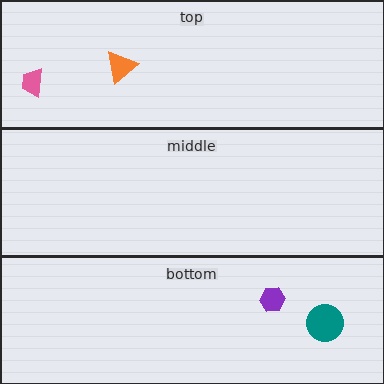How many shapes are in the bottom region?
2.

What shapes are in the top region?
The pink trapezoid, the orange triangle.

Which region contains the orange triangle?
The top region.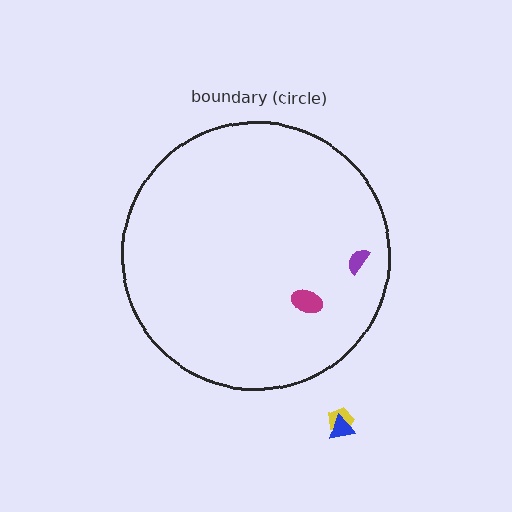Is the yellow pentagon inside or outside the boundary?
Outside.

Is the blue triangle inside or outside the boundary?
Outside.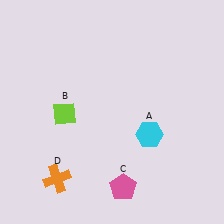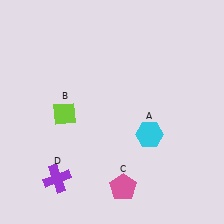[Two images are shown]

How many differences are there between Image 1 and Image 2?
There is 1 difference between the two images.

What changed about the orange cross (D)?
In Image 1, D is orange. In Image 2, it changed to purple.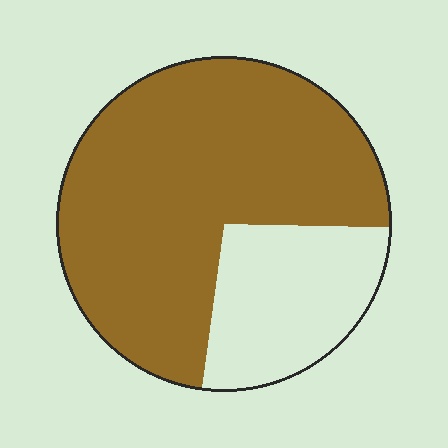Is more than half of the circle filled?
Yes.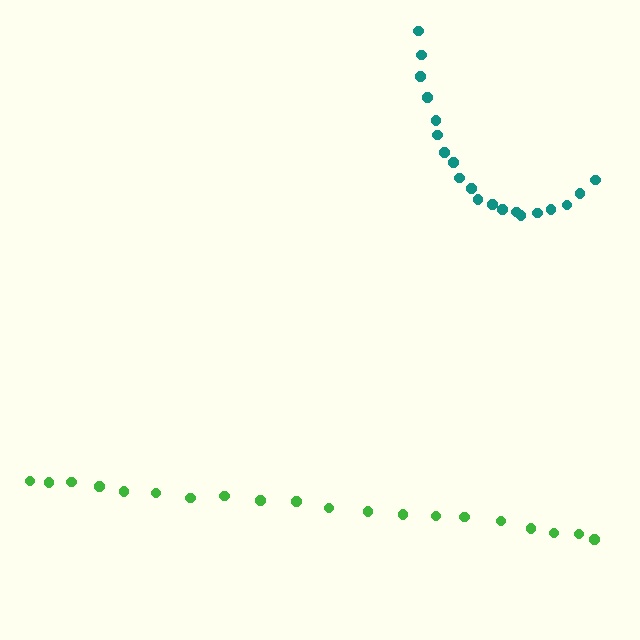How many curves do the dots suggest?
There are 2 distinct paths.